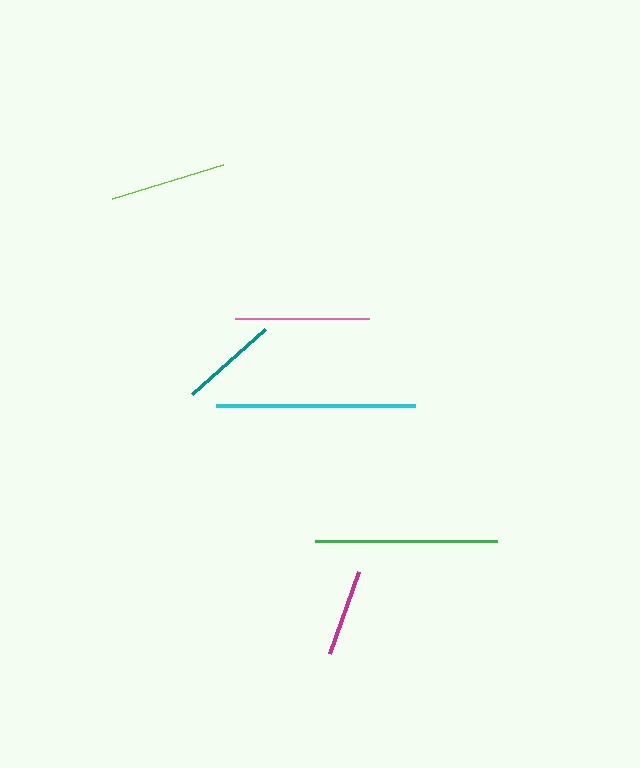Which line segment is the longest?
The cyan line is the longest at approximately 199 pixels.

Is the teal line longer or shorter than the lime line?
The lime line is longer than the teal line.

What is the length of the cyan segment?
The cyan segment is approximately 199 pixels long.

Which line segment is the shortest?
The magenta line is the shortest at approximately 87 pixels.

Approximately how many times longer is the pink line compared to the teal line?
The pink line is approximately 1.4 times the length of the teal line.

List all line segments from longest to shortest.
From longest to shortest: cyan, green, pink, lime, teal, magenta.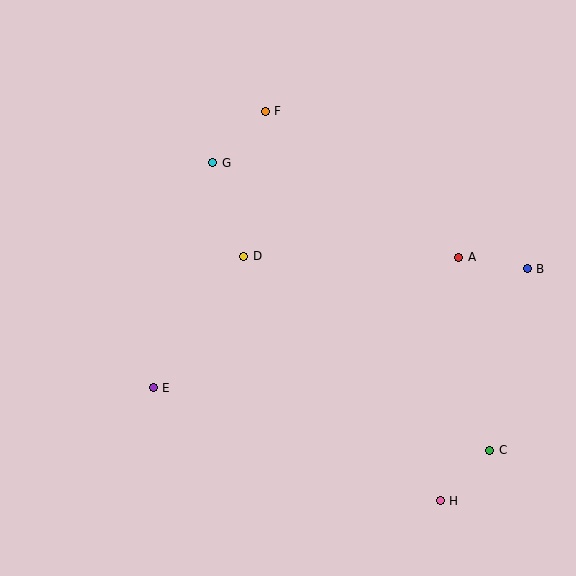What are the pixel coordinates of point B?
Point B is at (527, 269).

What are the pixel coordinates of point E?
Point E is at (153, 388).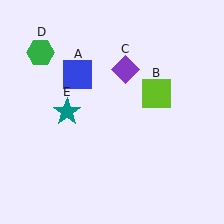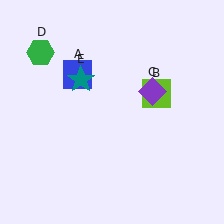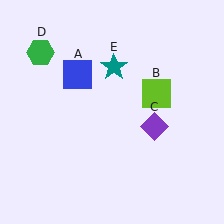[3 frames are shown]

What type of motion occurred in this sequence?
The purple diamond (object C), teal star (object E) rotated clockwise around the center of the scene.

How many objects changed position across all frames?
2 objects changed position: purple diamond (object C), teal star (object E).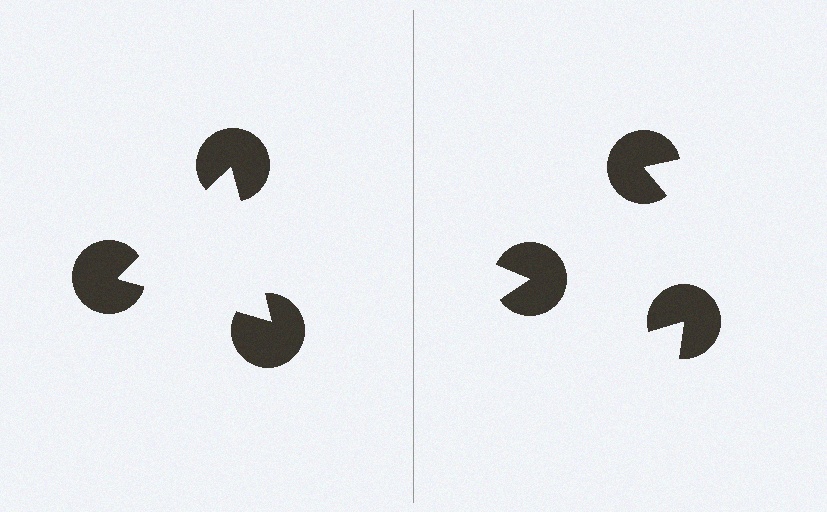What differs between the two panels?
The pac-man discs are positioned identically on both sides; only the wedge orientations differ. On the left they align to a triangle; on the right they are misaligned.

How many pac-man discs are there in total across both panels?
6 — 3 on each side.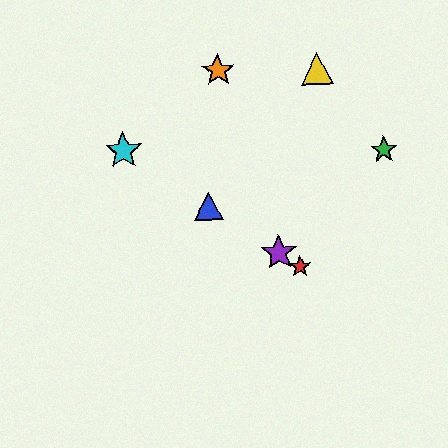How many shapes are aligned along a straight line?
4 shapes (the red star, the blue triangle, the purple star, the cyan star) are aligned along a straight line.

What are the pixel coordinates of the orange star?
The orange star is at (218, 70).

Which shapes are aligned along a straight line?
The red star, the blue triangle, the purple star, the cyan star are aligned along a straight line.